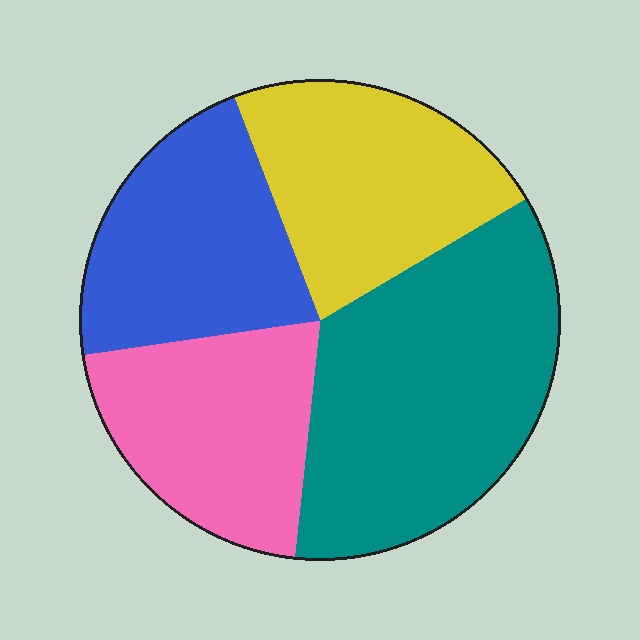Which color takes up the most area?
Teal, at roughly 35%.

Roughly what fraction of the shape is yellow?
Yellow covers 22% of the shape.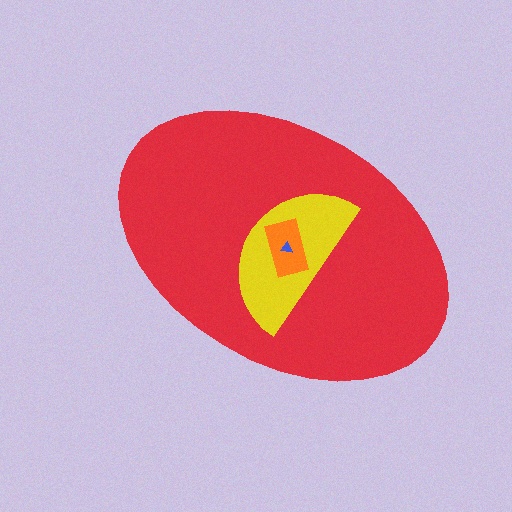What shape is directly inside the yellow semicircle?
The orange rectangle.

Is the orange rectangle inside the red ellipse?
Yes.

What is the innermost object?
The blue triangle.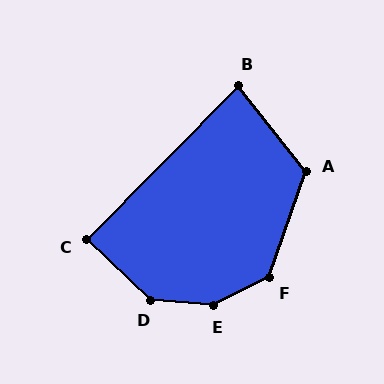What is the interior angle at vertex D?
Approximately 142 degrees (obtuse).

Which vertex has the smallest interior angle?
B, at approximately 83 degrees.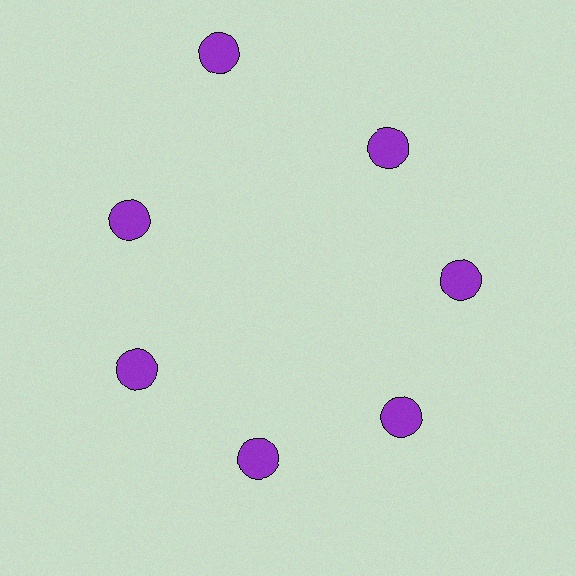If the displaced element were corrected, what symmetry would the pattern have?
It would have 7-fold rotational symmetry — the pattern would map onto itself every 51 degrees.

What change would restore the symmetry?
The symmetry would be restored by moving it inward, back onto the ring so that all 7 circles sit at equal angles and equal distance from the center.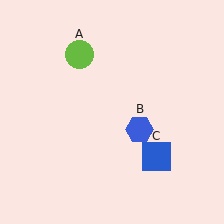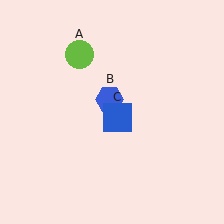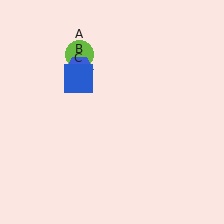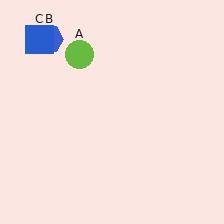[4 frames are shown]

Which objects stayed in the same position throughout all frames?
Lime circle (object A) remained stationary.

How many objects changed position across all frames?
2 objects changed position: blue hexagon (object B), blue square (object C).